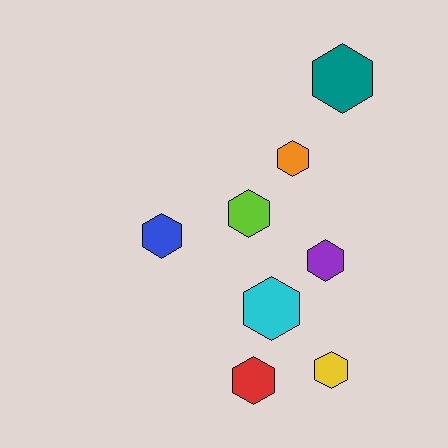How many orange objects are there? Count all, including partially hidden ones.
There is 1 orange object.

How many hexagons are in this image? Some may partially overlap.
There are 8 hexagons.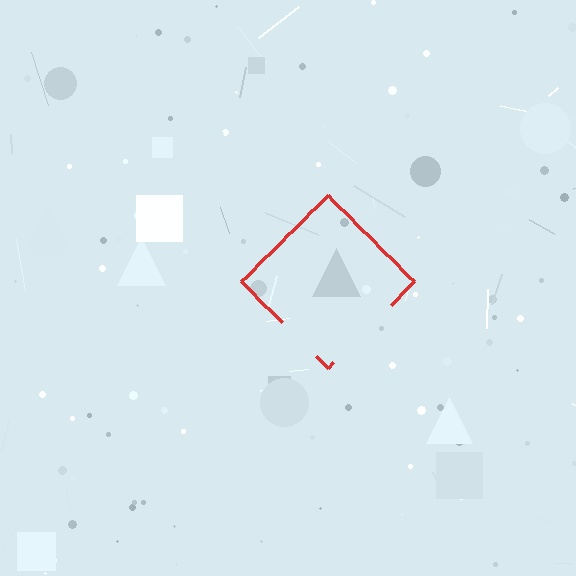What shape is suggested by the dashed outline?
The dashed outline suggests a diamond.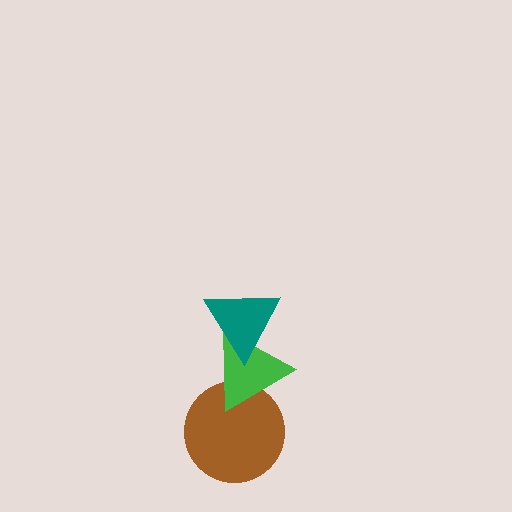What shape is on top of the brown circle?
The green triangle is on top of the brown circle.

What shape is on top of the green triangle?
The teal triangle is on top of the green triangle.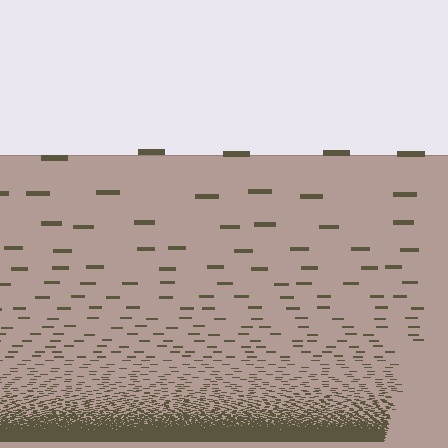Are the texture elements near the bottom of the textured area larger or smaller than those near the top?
Smaller. The gradient is inverted — elements near the bottom are smaller and denser.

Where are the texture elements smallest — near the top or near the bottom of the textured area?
Near the bottom.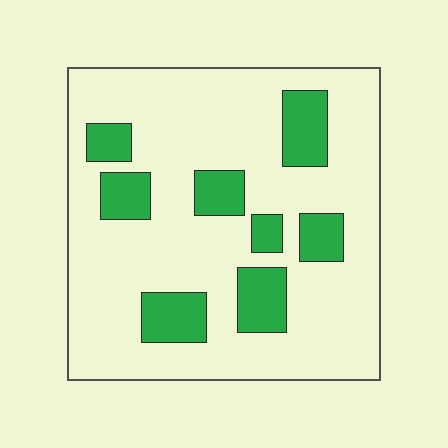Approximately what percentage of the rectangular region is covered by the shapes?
Approximately 20%.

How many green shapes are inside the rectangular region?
8.